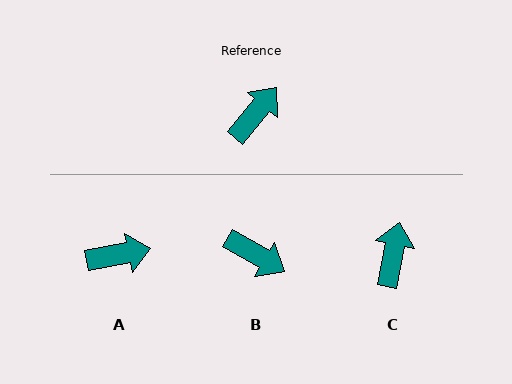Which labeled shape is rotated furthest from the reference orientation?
B, about 81 degrees away.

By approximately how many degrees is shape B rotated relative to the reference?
Approximately 81 degrees clockwise.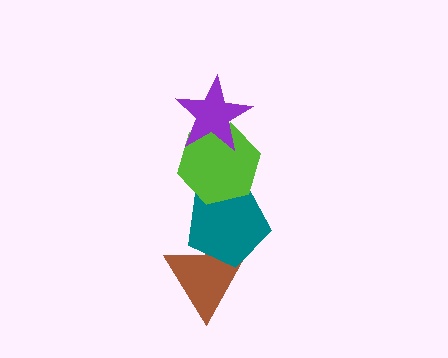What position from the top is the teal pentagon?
The teal pentagon is 3rd from the top.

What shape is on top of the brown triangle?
The teal pentagon is on top of the brown triangle.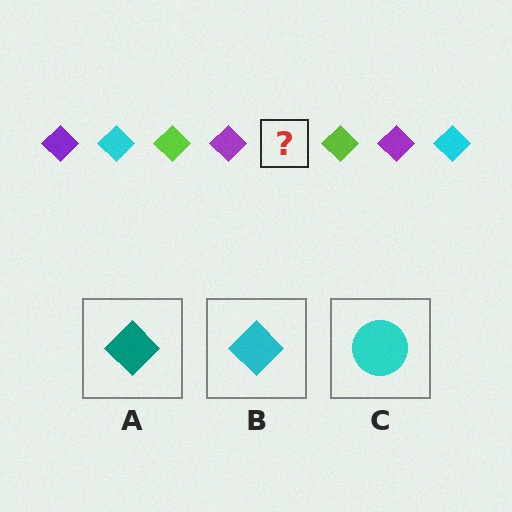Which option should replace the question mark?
Option B.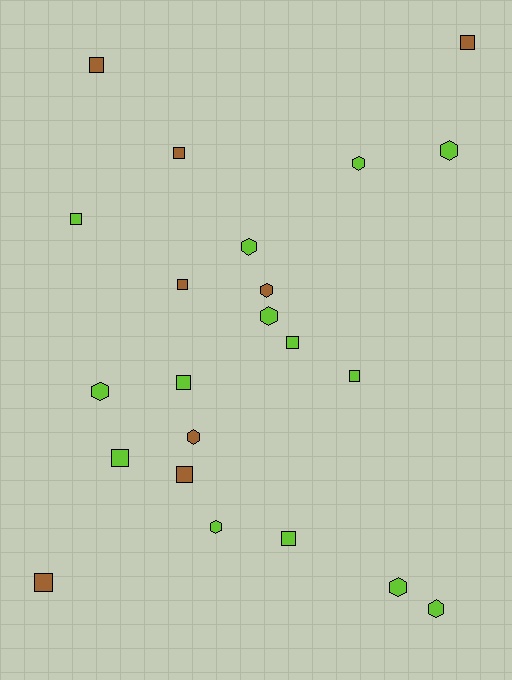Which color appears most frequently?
Lime, with 14 objects.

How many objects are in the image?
There are 22 objects.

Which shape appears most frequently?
Square, with 12 objects.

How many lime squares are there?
There are 6 lime squares.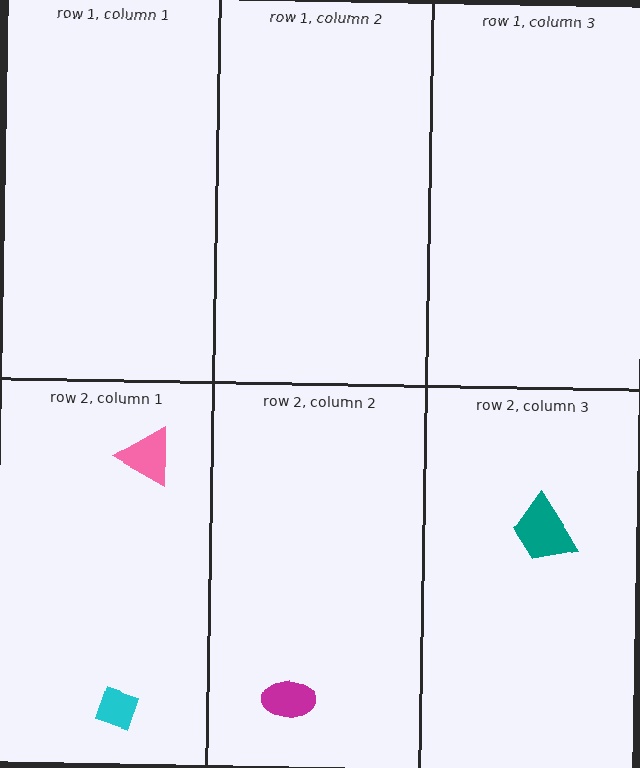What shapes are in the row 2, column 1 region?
The cyan diamond, the pink triangle.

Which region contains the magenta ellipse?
The row 2, column 2 region.